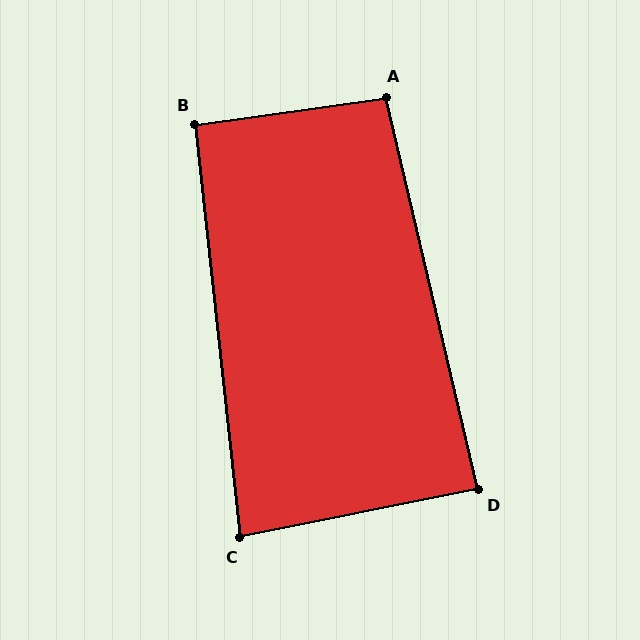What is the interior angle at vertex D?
Approximately 88 degrees (approximately right).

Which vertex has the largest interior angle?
A, at approximately 95 degrees.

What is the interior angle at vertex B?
Approximately 92 degrees (approximately right).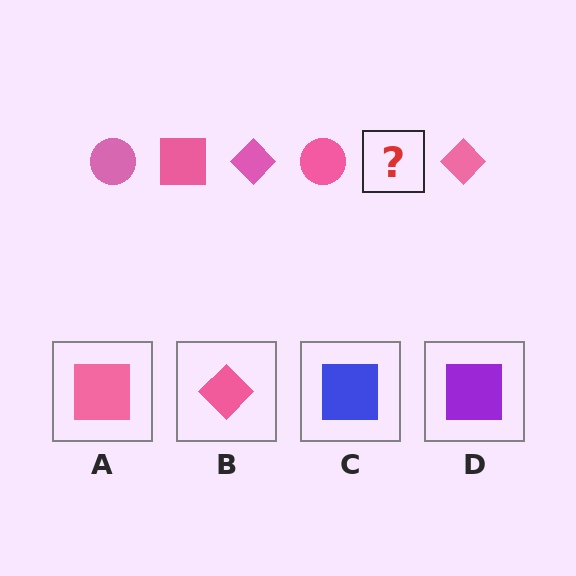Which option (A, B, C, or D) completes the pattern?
A.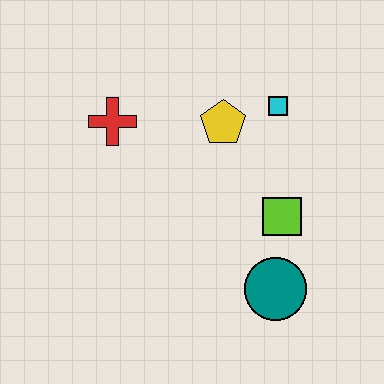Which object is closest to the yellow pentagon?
The cyan square is closest to the yellow pentagon.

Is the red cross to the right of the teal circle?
No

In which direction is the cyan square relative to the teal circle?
The cyan square is above the teal circle.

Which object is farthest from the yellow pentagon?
The teal circle is farthest from the yellow pentagon.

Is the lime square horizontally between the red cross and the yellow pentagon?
No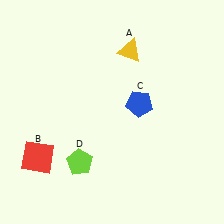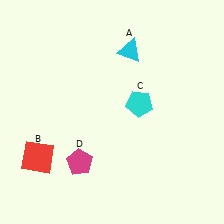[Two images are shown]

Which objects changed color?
A changed from yellow to cyan. C changed from blue to cyan. D changed from lime to magenta.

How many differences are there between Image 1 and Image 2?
There are 3 differences between the two images.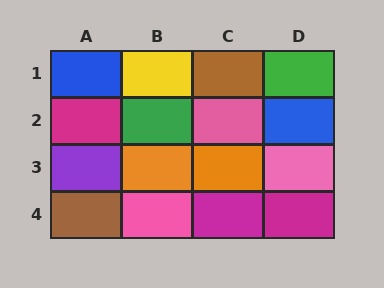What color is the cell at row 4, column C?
Magenta.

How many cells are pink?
3 cells are pink.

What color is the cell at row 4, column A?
Brown.